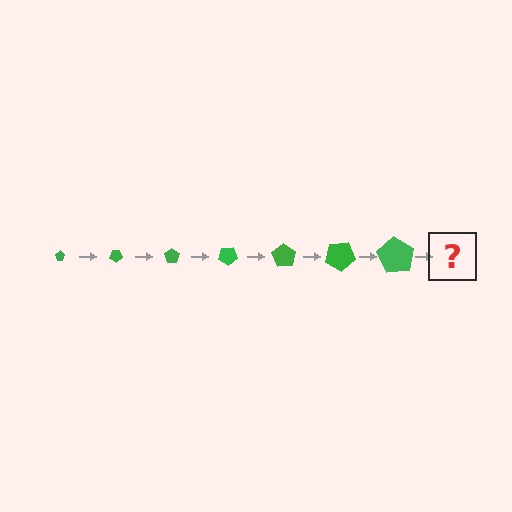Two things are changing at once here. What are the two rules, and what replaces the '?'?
The two rules are that the pentagon grows larger each step and it rotates 35 degrees each step. The '?' should be a pentagon, larger than the previous one and rotated 245 degrees from the start.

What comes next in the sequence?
The next element should be a pentagon, larger than the previous one and rotated 245 degrees from the start.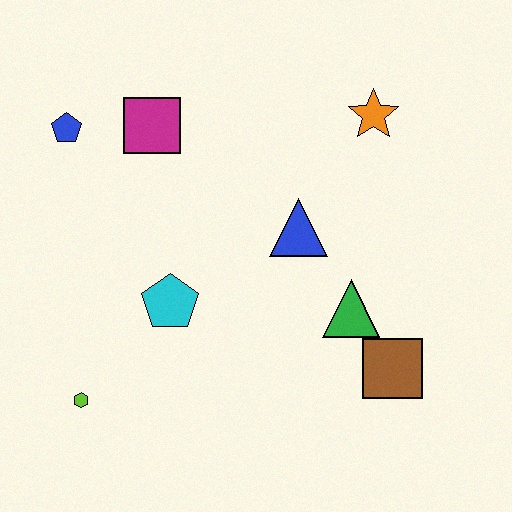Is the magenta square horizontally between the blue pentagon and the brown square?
Yes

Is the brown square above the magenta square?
No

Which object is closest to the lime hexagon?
The cyan pentagon is closest to the lime hexagon.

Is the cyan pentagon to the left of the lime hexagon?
No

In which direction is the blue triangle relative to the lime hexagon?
The blue triangle is to the right of the lime hexagon.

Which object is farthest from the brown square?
The blue pentagon is farthest from the brown square.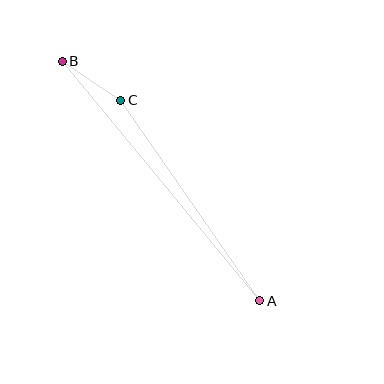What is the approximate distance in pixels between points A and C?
The distance between A and C is approximately 244 pixels.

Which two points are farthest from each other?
Points A and B are farthest from each other.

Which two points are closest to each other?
Points B and C are closest to each other.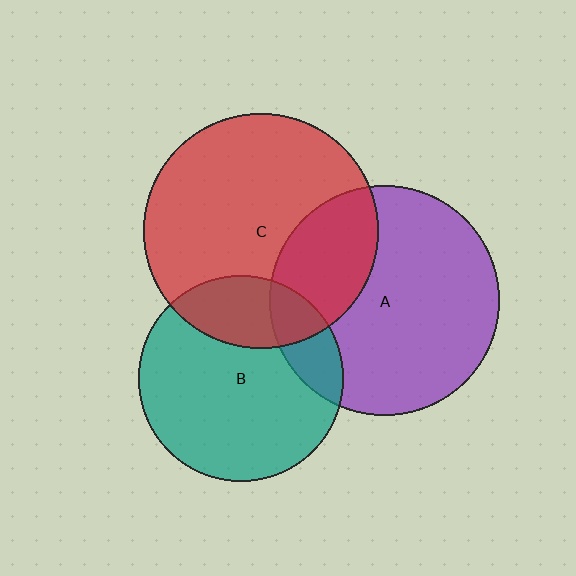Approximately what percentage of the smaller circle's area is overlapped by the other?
Approximately 25%.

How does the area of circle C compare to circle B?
Approximately 1.3 times.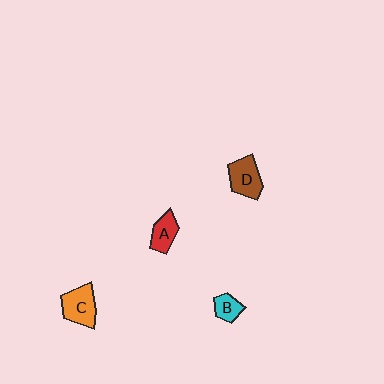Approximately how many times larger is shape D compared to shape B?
Approximately 1.8 times.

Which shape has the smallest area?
Shape B (cyan).